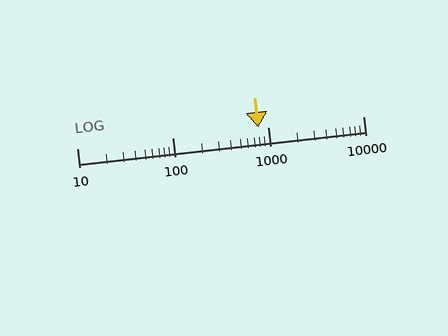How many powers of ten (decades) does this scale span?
The scale spans 3 decades, from 10 to 10000.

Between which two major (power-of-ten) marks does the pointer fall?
The pointer is between 100 and 1000.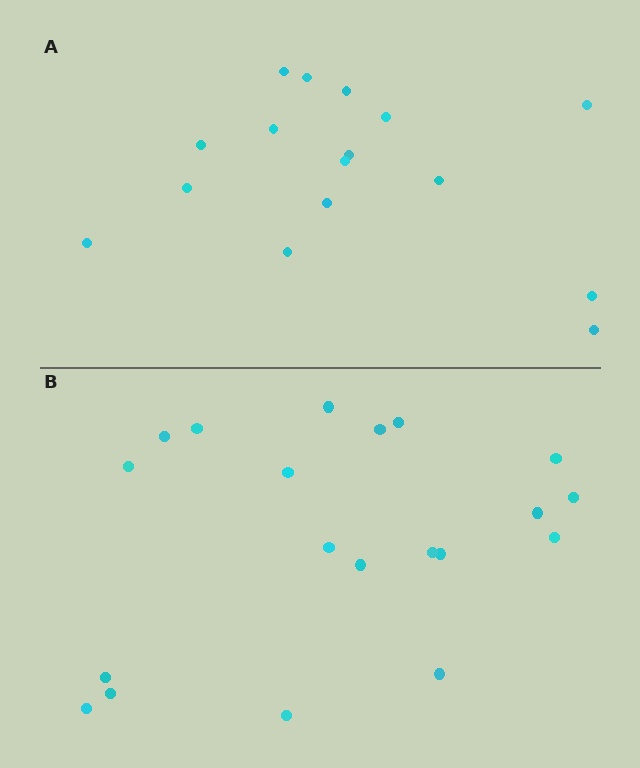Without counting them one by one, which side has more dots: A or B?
Region B (the bottom region) has more dots.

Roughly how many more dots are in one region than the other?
Region B has about 4 more dots than region A.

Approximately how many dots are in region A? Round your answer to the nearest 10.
About 20 dots. (The exact count is 16, which rounds to 20.)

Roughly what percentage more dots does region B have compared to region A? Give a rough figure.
About 25% more.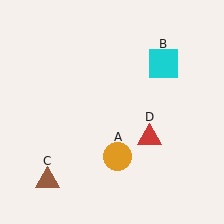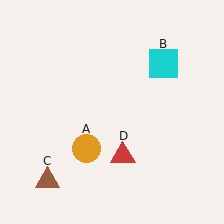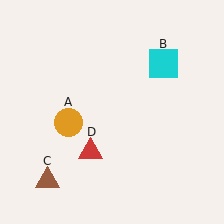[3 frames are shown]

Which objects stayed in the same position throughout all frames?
Cyan square (object B) and brown triangle (object C) remained stationary.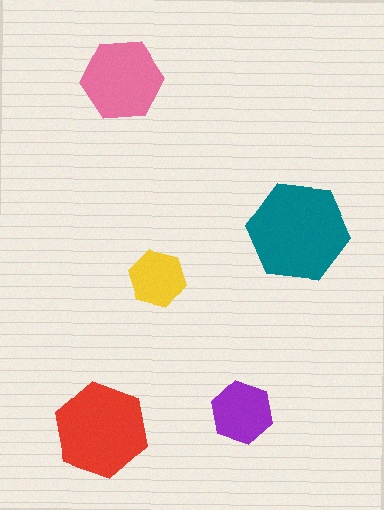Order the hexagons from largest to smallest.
the teal one, the red one, the pink one, the purple one, the yellow one.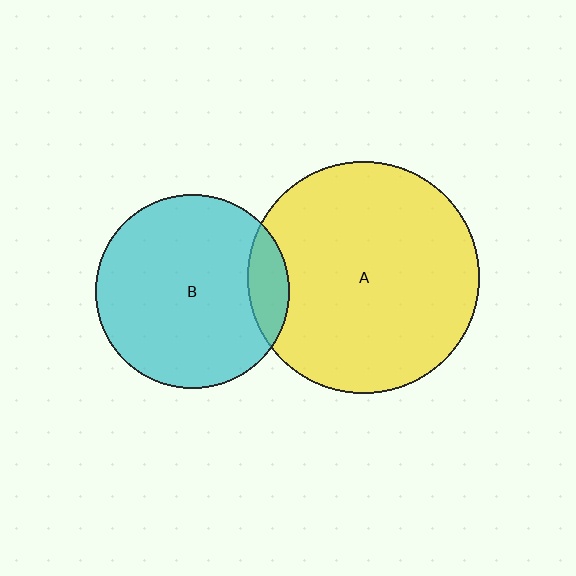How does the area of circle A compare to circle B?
Approximately 1.4 times.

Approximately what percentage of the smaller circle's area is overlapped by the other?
Approximately 10%.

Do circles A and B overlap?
Yes.